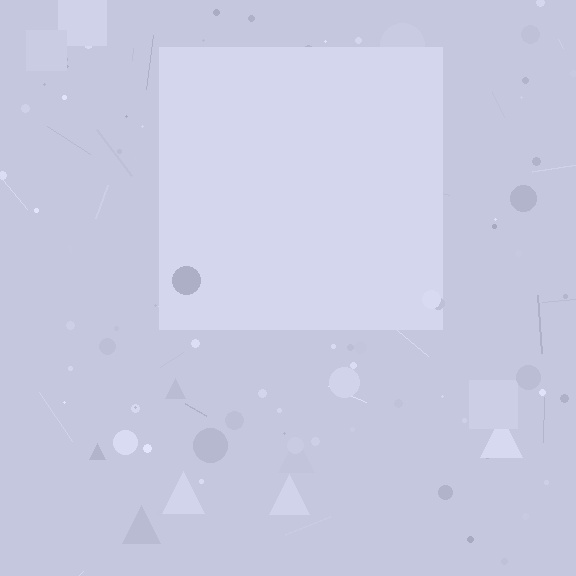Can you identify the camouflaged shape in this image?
The camouflaged shape is a square.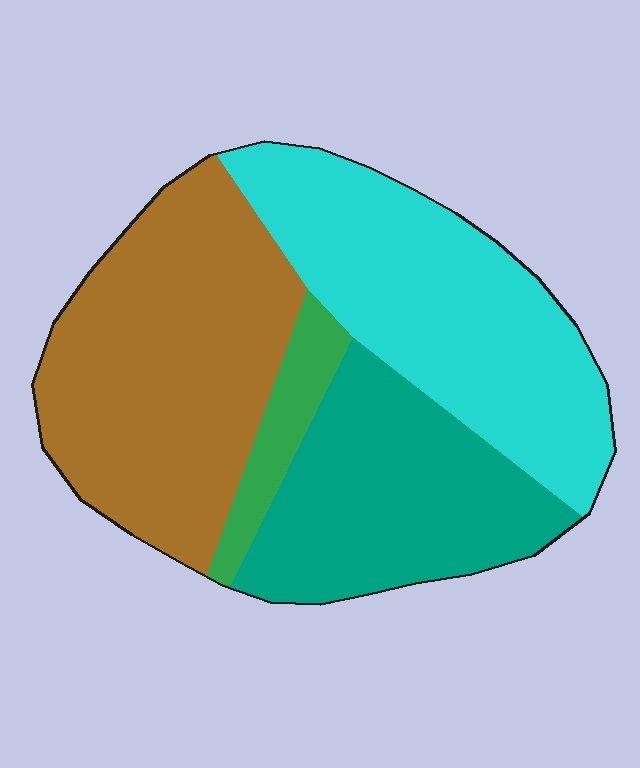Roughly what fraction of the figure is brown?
Brown covers roughly 35% of the figure.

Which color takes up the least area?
Green, at roughly 5%.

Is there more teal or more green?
Teal.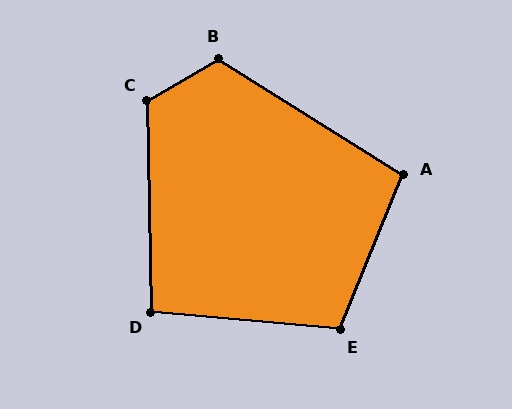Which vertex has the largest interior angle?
C, at approximately 119 degrees.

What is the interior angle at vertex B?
Approximately 117 degrees (obtuse).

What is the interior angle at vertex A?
Approximately 100 degrees (obtuse).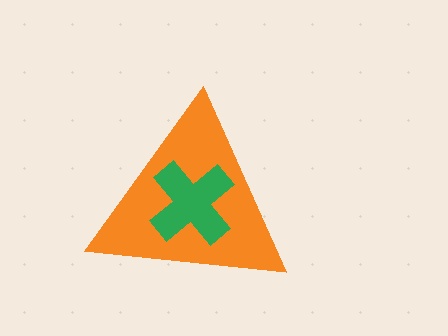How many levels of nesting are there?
2.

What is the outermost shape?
The orange triangle.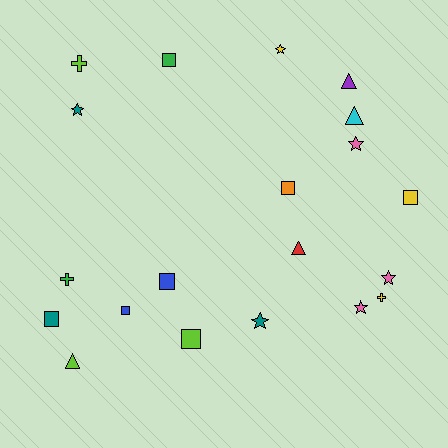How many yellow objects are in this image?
There are 3 yellow objects.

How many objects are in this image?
There are 20 objects.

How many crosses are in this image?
There are 3 crosses.